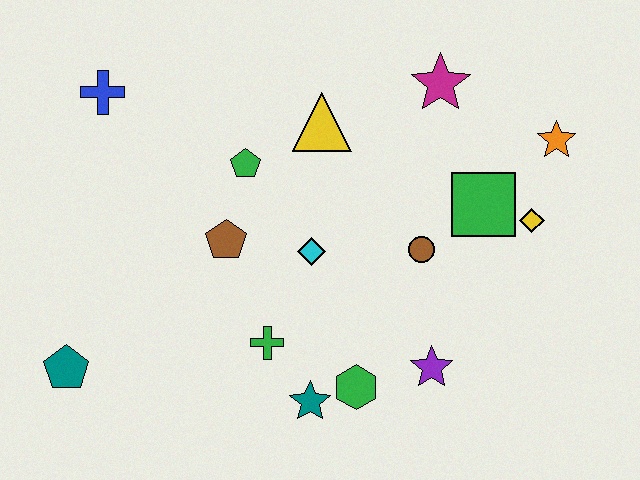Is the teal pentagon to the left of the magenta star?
Yes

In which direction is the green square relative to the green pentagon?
The green square is to the right of the green pentagon.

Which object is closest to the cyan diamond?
The brown pentagon is closest to the cyan diamond.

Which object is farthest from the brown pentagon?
The orange star is farthest from the brown pentagon.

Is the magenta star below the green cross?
No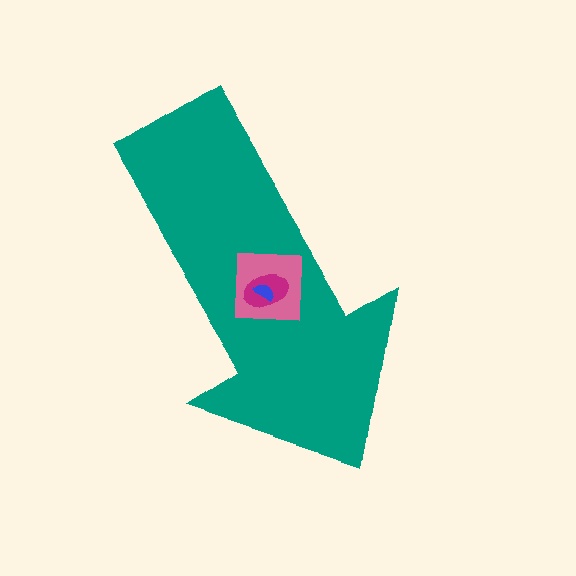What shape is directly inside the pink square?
The magenta ellipse.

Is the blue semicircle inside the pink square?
Yes.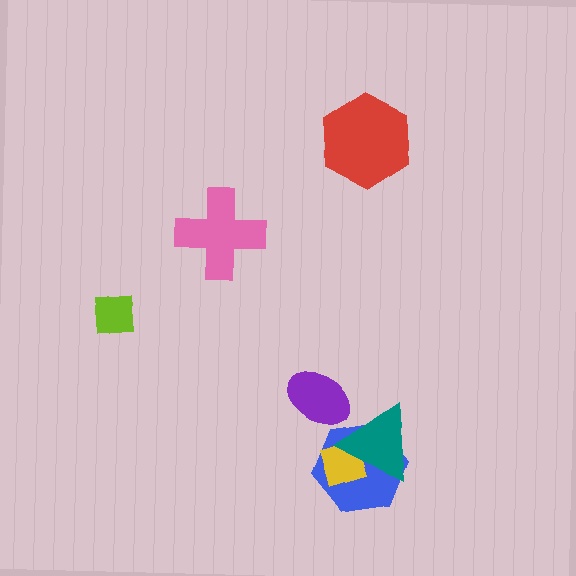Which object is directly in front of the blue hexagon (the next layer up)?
The yellow diamond is directly in front of the blue hexagon.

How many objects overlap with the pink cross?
0 objects overlap with the pink cross.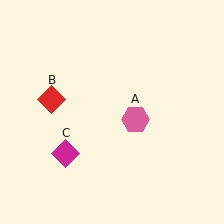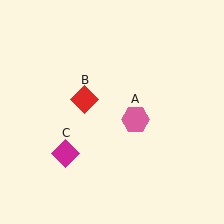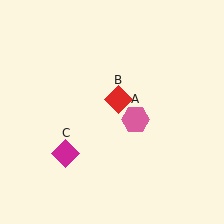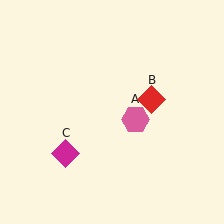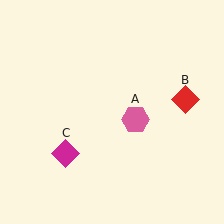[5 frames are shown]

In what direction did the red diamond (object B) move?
The red diamond (object B) moved right.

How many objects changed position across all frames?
1 object changed position: red diamond (object B).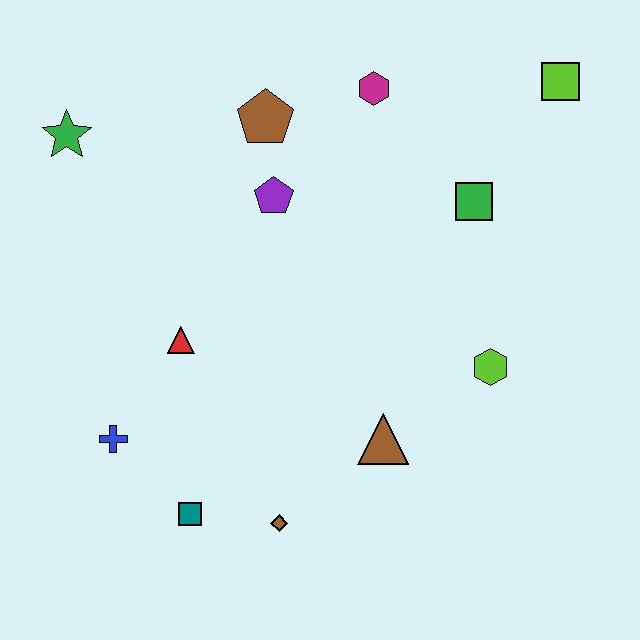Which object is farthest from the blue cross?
The lime square is farthest from the blue cross.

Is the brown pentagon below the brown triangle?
No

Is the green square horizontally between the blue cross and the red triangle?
No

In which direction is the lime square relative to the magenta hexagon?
The lime square is to the right of the magenta hexagon.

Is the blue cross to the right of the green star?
Yes